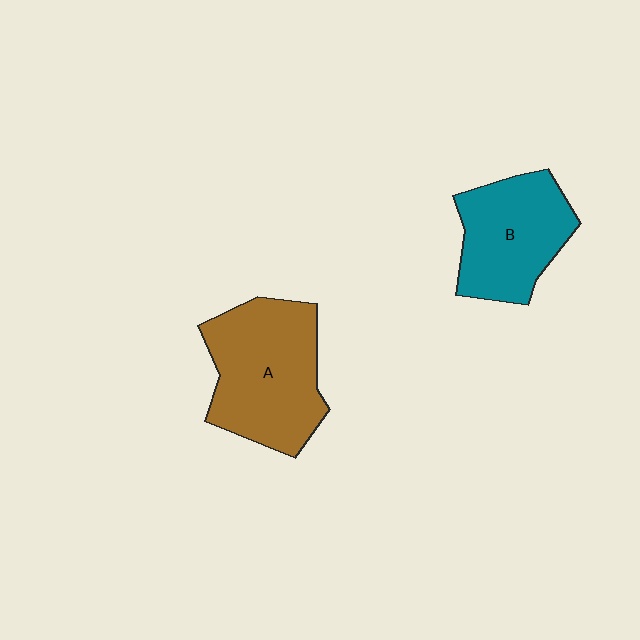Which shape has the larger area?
Shape A (brown).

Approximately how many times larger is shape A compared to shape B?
Approximately 1.3 times.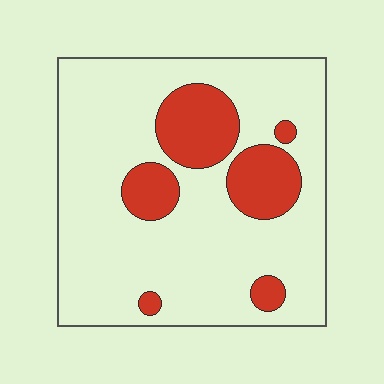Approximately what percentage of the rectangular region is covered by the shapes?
Approximately 20%.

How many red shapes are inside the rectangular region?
6.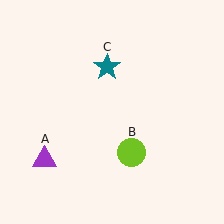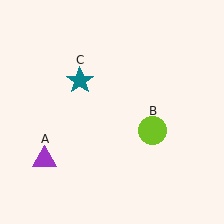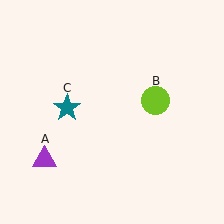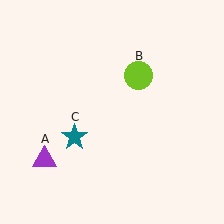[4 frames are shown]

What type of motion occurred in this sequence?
The lime circle (object B), teal star (object C) rotated counterclockwise around the center of the scene.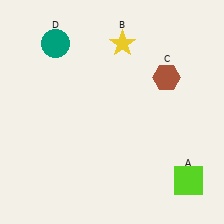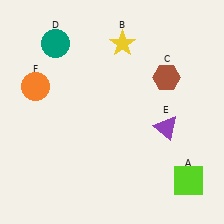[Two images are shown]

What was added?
A purple triangle (E), an orange circle (F) were added in Image 2.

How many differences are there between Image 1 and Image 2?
There are 2 differences between the two images.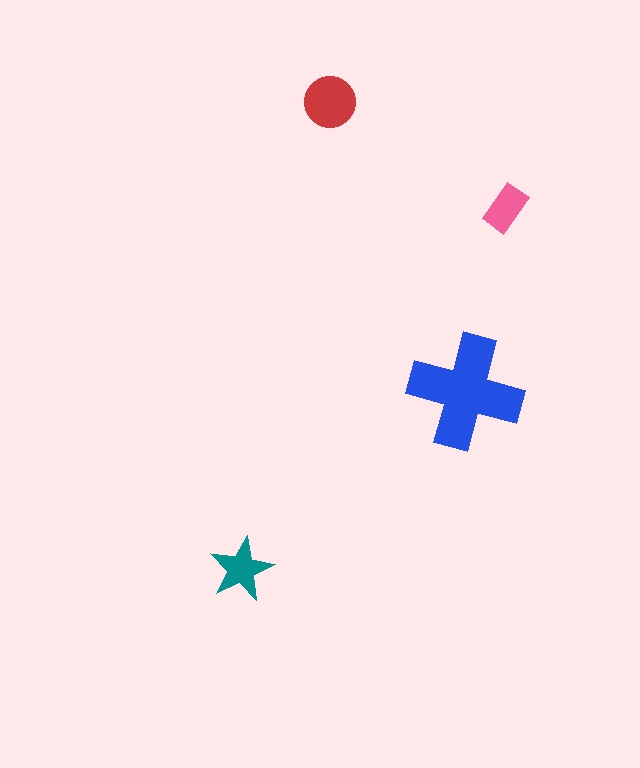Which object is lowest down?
The teal star is bottommost.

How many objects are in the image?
There are 4 objects in the image.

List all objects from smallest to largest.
The pink rectangle, the teal star, the red circle, the blue cross.